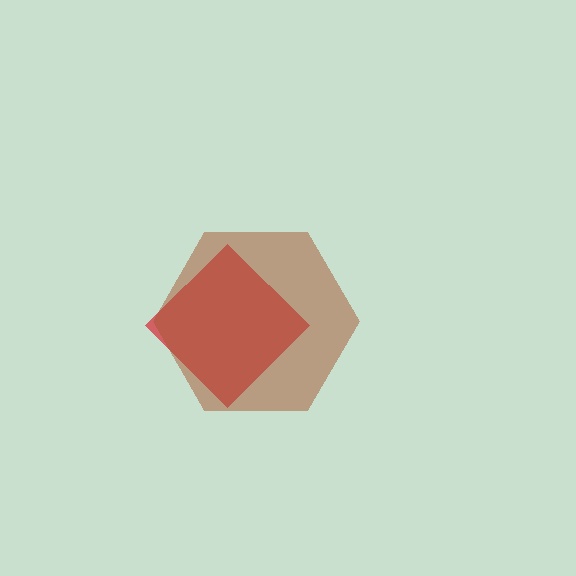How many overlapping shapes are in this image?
There are 2 overlapping shapes in the image.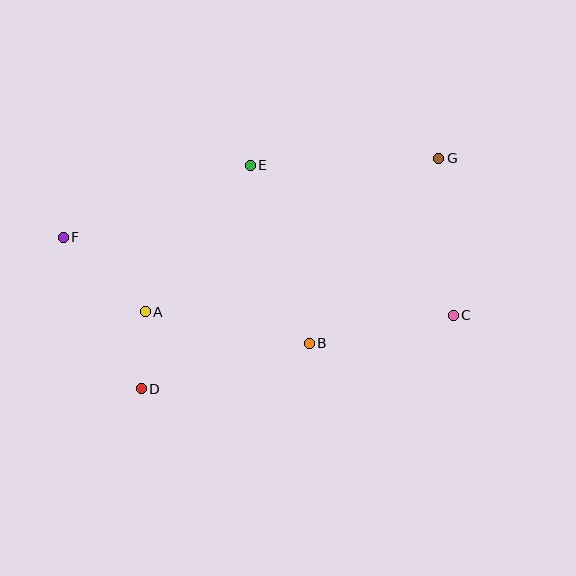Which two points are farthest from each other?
Points C and F are farthest from each other.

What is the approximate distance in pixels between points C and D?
The distance between C and D is approximately 321 pixels.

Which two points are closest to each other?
Points A and D are closest to each other.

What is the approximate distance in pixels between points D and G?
The distance between D and G is approximately 376 pixels.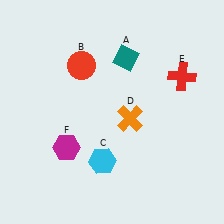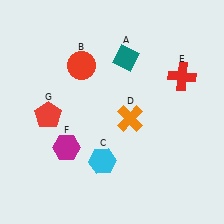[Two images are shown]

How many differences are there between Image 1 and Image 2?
There is 1 difference between the two images.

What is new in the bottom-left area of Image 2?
A red pentagon (G) was added in the bottom-left area of Image 2.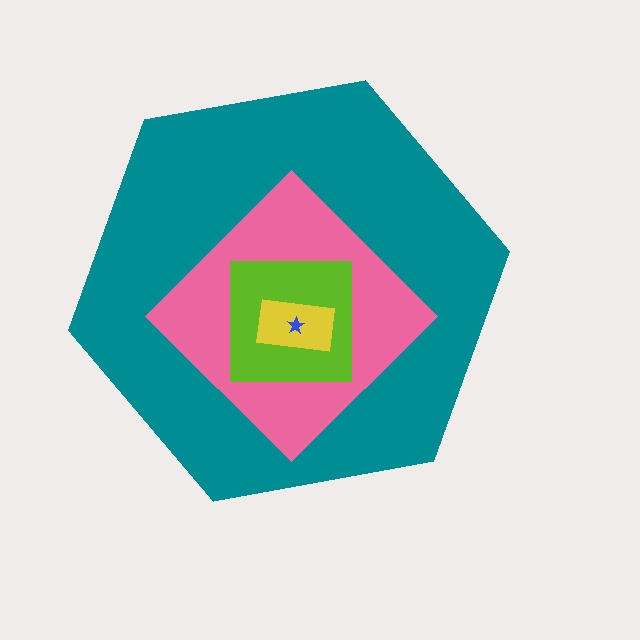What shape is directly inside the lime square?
The yellow rectangle.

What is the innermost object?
The blue star.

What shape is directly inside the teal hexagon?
The pink diamond.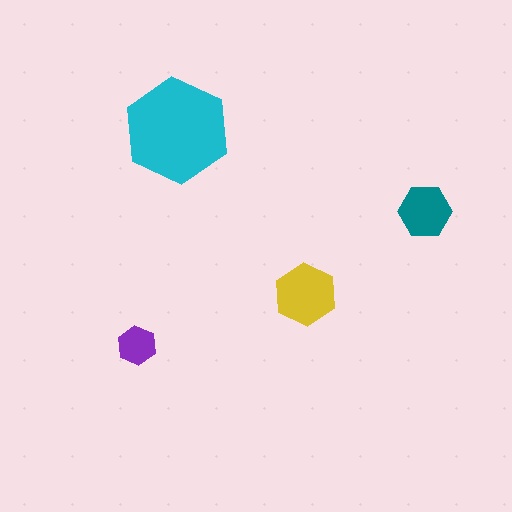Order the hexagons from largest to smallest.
the cyan one, the yellow one, the teal one, the purple one.